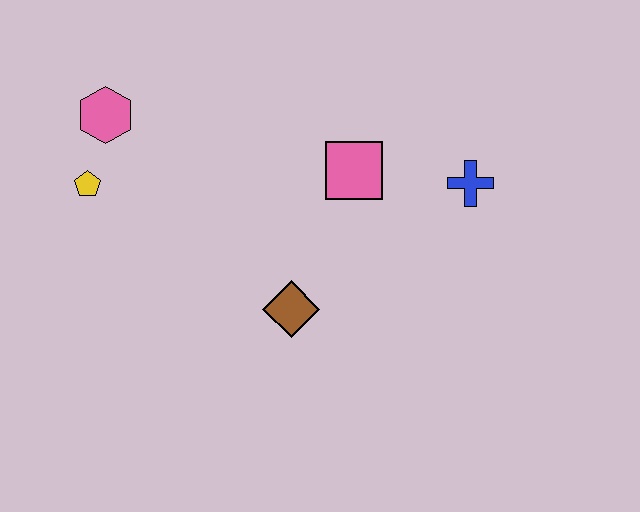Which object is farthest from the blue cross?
The yellow pentagon is farthest from the blue cross.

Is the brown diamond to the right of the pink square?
No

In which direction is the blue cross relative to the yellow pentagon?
The blue cross is to the right of the yellow pentagon.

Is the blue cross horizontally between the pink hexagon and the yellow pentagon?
No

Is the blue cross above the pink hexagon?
No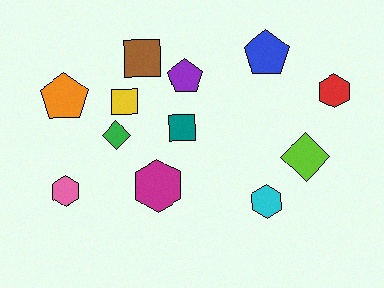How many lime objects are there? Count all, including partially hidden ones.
There is 1 lime object.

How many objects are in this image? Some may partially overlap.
There are 12 objects.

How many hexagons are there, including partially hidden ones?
There are 4 hexagons.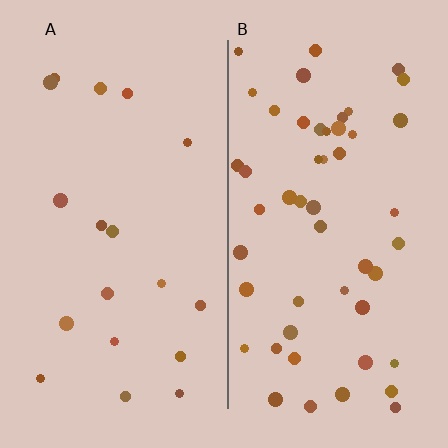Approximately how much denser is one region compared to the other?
Approximately 2.7× — region B over region A.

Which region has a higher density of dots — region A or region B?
B (the right).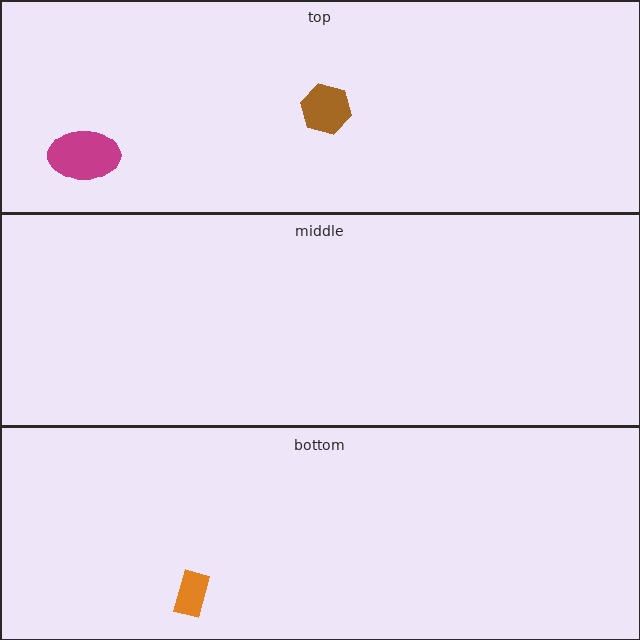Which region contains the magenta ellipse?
The top region.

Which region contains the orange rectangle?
The bottom region.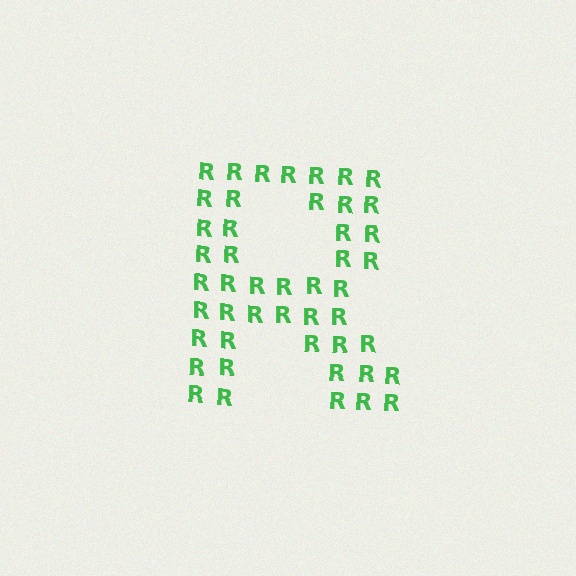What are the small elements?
The small elements are letter R's.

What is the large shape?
The large shape is the letter R.